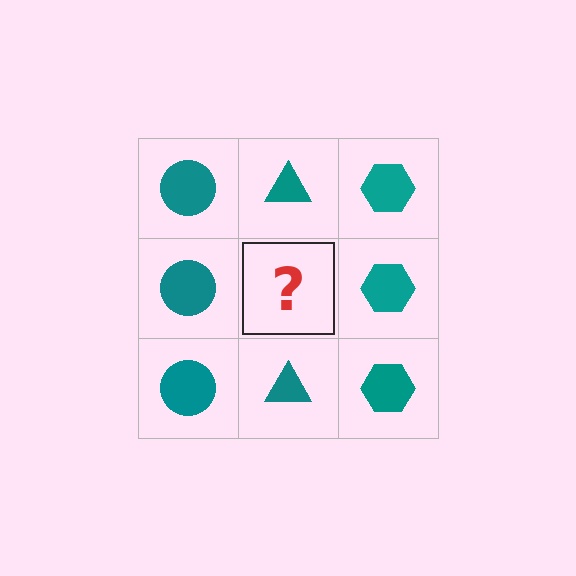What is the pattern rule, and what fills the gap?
The rule is that each column has a consistent shape. The gap should be filled with a teal triangle.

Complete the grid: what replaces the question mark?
The question mark should be replaced with a teal triangle.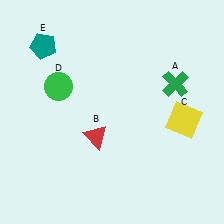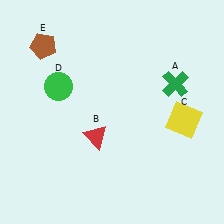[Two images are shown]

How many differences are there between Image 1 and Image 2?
There is 1 difference between the two images.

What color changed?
The pentagon (E) changed from teal in Image 1 to brown in Image 2.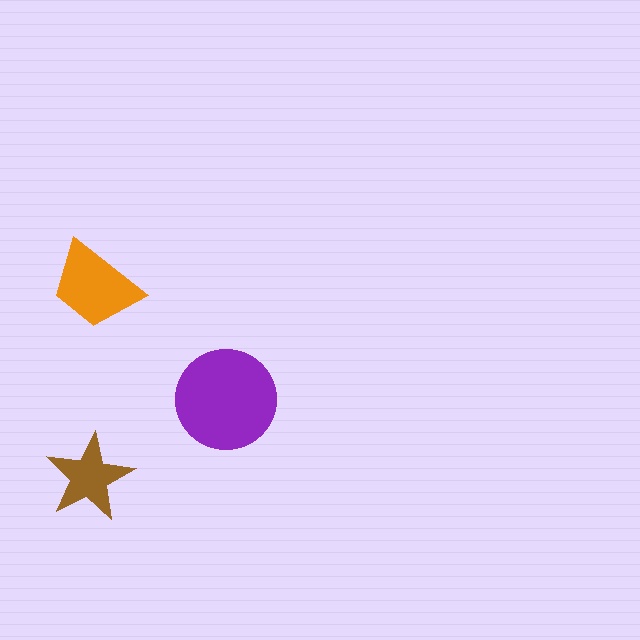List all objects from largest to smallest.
The purple circle, the orange trapezoid, the brown star.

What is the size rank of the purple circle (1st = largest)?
1st.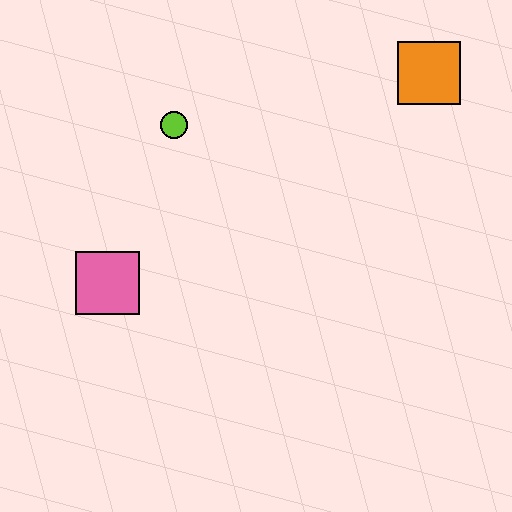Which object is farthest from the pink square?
The orange square is farthest from the pink square.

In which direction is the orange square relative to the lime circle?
The orange square is to the right of the lime circle.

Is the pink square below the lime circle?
Yes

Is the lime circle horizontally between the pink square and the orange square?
Yes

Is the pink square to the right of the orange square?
No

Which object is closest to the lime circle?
The pink square is closest to the lime circle.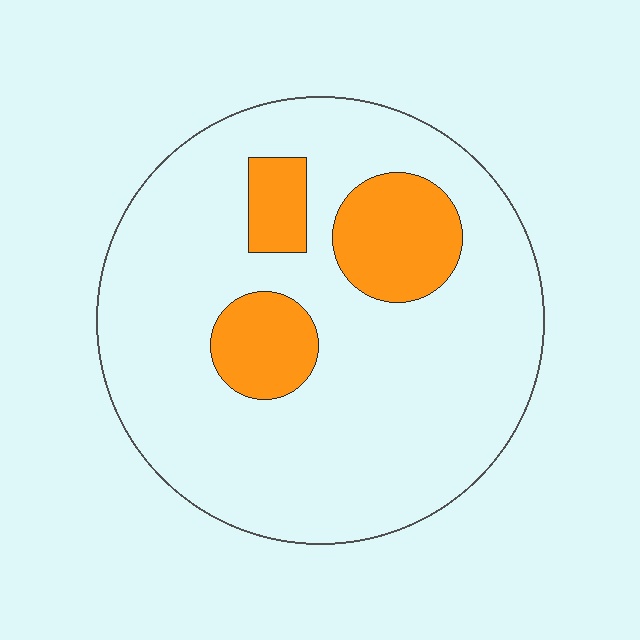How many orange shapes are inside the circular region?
3.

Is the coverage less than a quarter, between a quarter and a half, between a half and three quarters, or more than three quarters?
Less than a quarter.